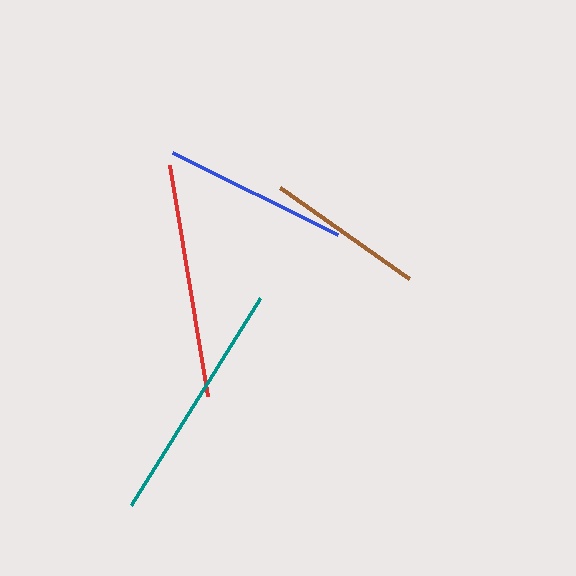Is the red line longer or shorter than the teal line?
The teal line is longer than the red line.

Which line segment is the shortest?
The brown line is the shortest at approximately 158 pixels.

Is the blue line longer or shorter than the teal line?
The teal line is longer than the blue line.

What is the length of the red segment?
The red segment is approximately 234 pixels long.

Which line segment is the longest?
The teal line is the longest at approximately 245 pixels.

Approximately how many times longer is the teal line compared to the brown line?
The teal line is approximately 1.6 times the length of the brown line.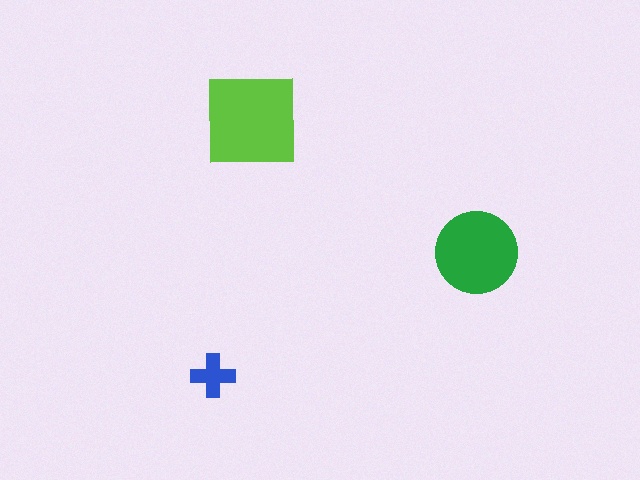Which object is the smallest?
The blue cross.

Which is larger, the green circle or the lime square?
The lime square.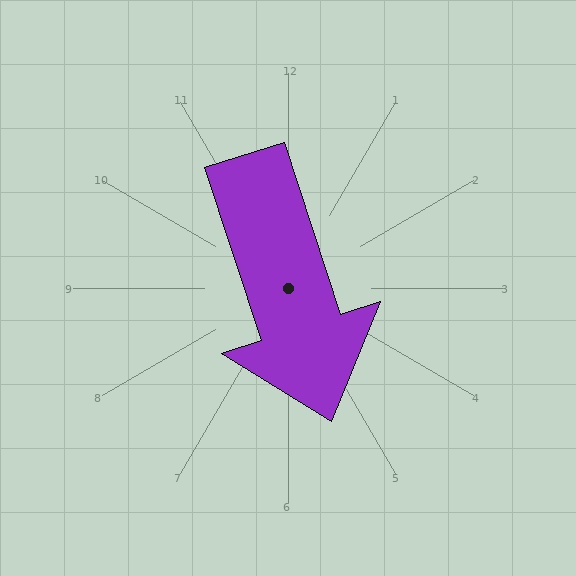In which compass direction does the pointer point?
South.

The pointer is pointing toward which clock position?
Roughly 5 o'clock.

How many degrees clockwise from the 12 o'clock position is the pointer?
Approximately 162 degrees.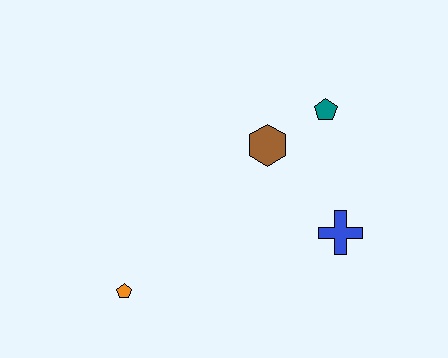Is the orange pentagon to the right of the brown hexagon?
No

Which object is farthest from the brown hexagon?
The orange pentagon is farthest from the brown hexagon.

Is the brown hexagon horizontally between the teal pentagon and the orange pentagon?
Yes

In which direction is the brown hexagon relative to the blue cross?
The brown hexagon is above the blue cross.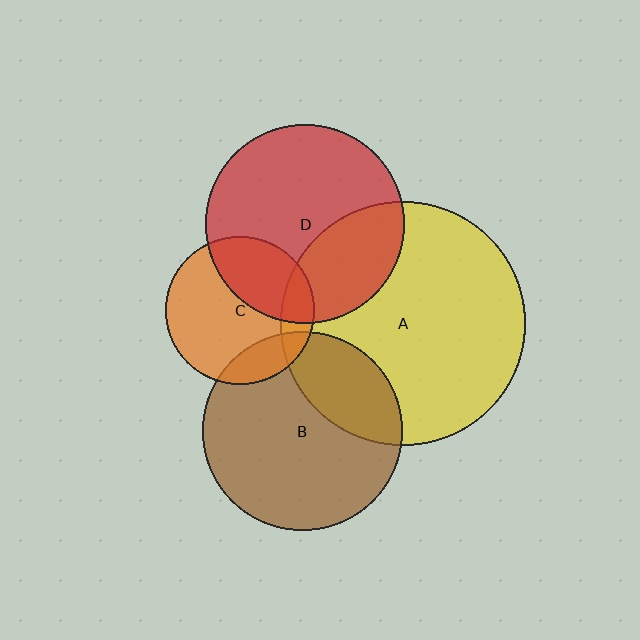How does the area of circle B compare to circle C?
Approximately 1.8 times.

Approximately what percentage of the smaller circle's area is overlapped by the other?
Approximately 15%.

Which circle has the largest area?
Circle A (yellow).